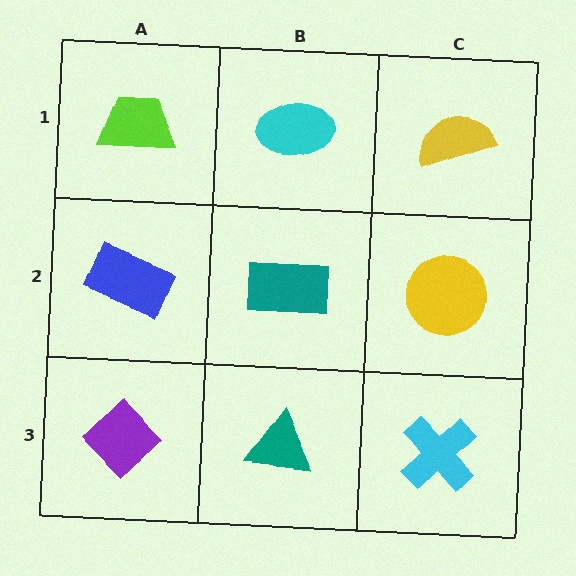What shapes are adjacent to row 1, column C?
A yellow circle (row 2, column C), a cyan ellipse (row 1, column B).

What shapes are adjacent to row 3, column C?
A yellow circle (row 2, column C), a teal triangle (row 3, column B).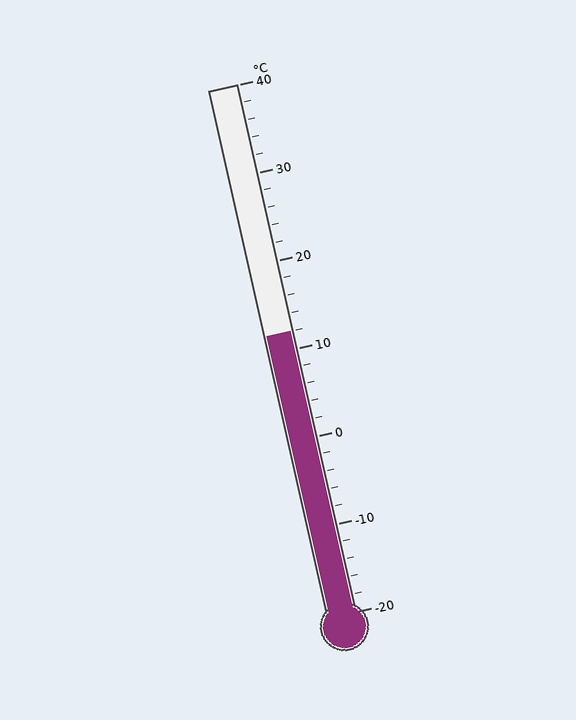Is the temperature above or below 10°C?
The temperature is above 10°C.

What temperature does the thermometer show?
The thermometer shows approximately 12°C.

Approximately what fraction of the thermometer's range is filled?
The thermometer is filled to approximately 55% of its range.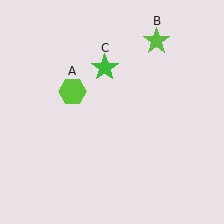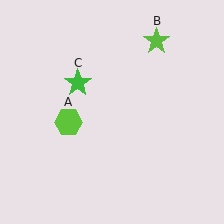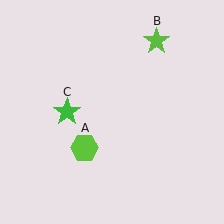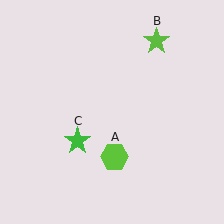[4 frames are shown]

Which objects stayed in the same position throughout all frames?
Lime star (object B) remained stationary.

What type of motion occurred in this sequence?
The lime hexagon (object A), green star (object C) rotated counterclockwise around the center of the scene.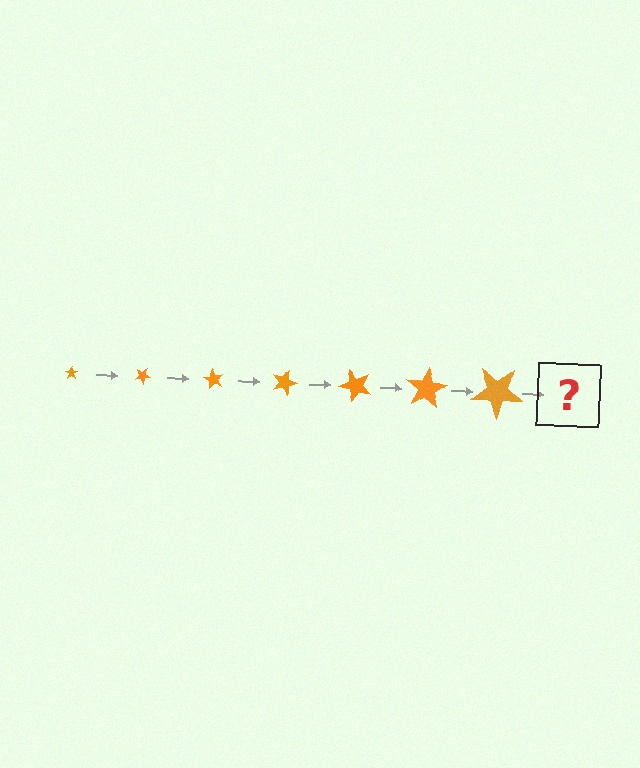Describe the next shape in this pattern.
It should be a star, larger than the previous one and rotated 210 degrees from the start.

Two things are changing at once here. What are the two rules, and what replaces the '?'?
The two rules are that the star grows larger each step and it rotates 30 degrees each step. The '?' should be a star, larger than the previous one and rotated 210 degrees from the start.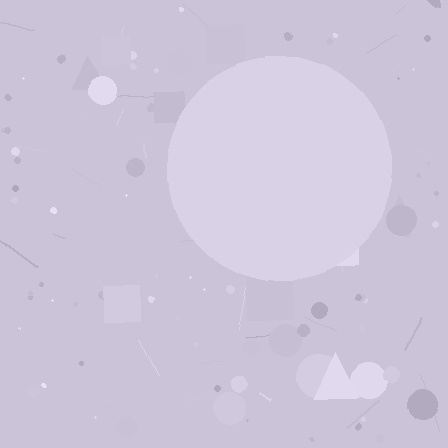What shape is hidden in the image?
A circle is hidden in the image.